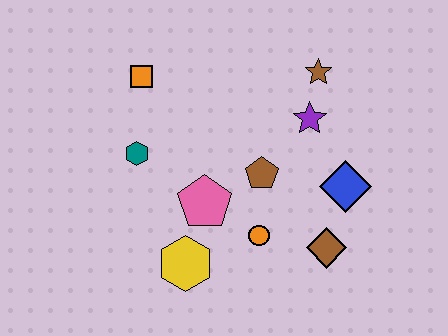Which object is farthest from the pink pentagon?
The brown star is farthest from the pink pentagon.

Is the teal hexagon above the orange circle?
Yes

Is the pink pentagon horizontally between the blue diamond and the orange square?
Yes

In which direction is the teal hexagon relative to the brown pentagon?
The teal hexagon is to the left of the brown pentagon.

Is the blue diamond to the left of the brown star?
No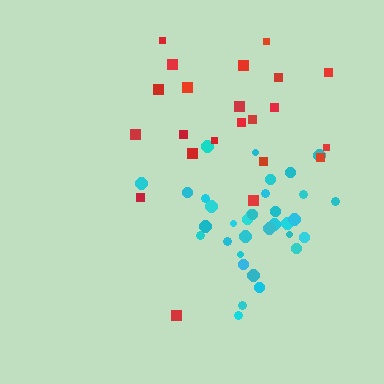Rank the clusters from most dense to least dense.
cyan, red.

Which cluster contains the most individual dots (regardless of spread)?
Cyan (34).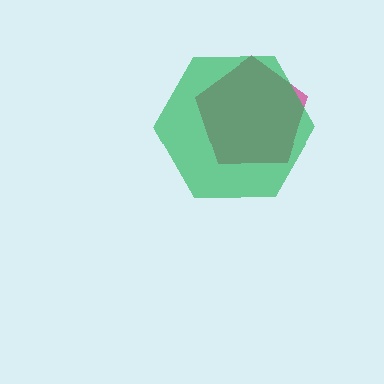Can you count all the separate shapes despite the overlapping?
Yes, there are 2 separate shapes.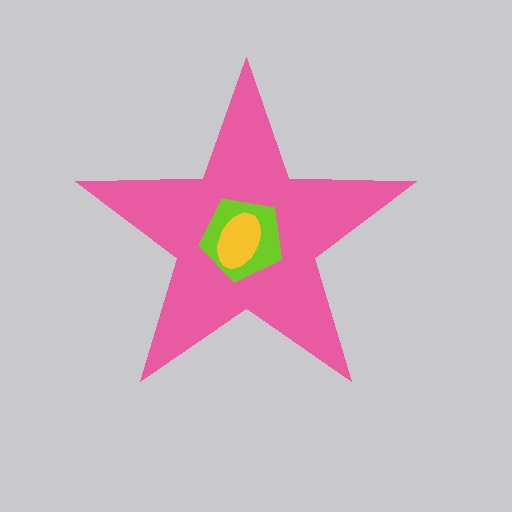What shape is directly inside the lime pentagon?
The yellow ellipse.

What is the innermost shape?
The yellow ellipse.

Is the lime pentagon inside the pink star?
Yes.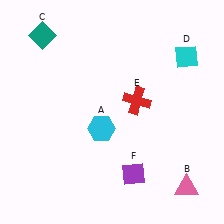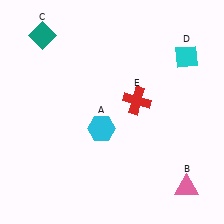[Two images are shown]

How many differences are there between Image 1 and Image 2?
There is 1 difference between the two images.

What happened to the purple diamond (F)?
The purple diamond (F) was removed in Image 2. It was in the bottom-right area of Image 1.